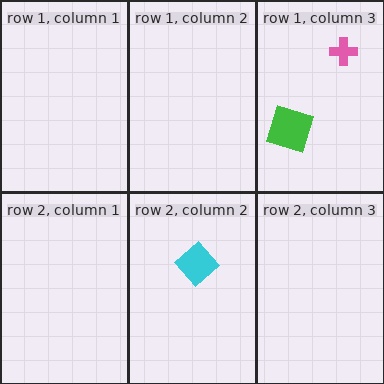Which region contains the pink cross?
The row 1, column 3 region.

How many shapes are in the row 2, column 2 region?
1.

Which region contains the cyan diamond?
The row 2, column 2 region.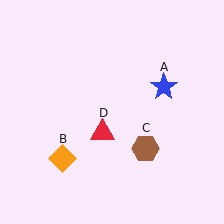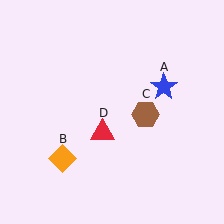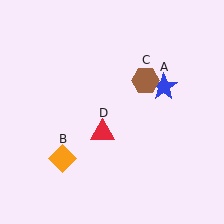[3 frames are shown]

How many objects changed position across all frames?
1 object changed position: brown hexagon (object C).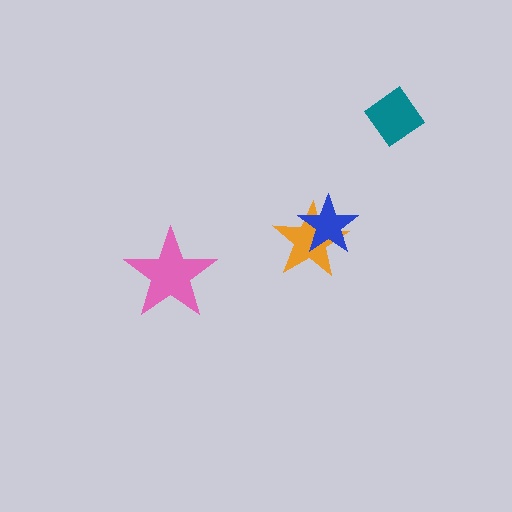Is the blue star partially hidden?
No, no other shape covers it.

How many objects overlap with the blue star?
1 object overlaps with the blue star.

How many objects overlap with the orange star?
1 object overlaps with the orange star.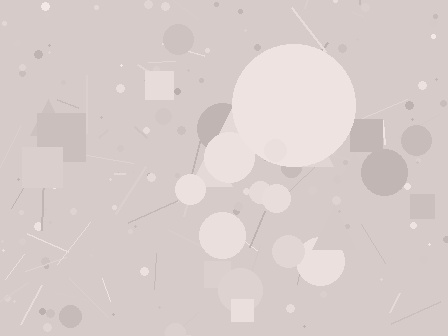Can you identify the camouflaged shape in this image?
The camouflaged shape is a circle.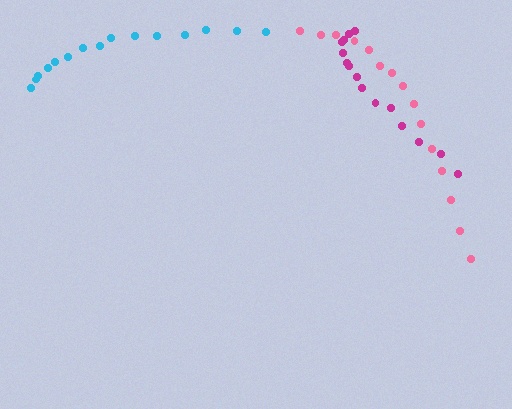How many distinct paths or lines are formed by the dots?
There are 3 distinct paths.